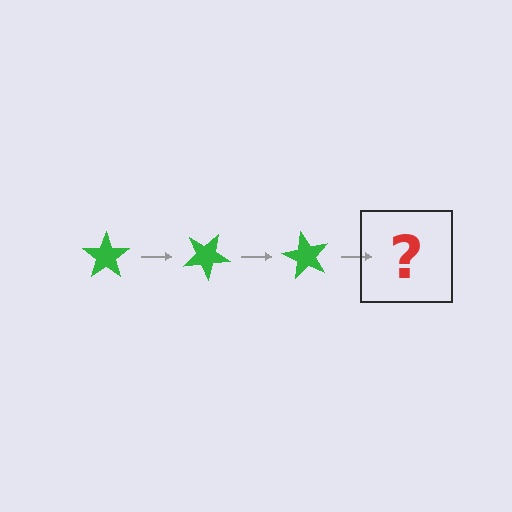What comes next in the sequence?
The next element should be a green star rotated 90 degrees.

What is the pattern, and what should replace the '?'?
The pattern is that the star rotates 30 degrees each step. The '?' should be a green star rotated 90 degrees.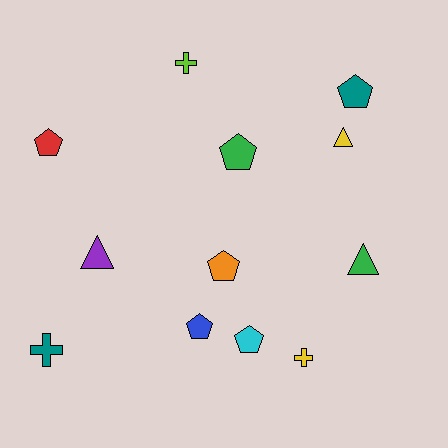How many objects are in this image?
There are 12 objects.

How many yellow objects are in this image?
There are 2 yellow objects.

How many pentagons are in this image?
There are 6 pentagons.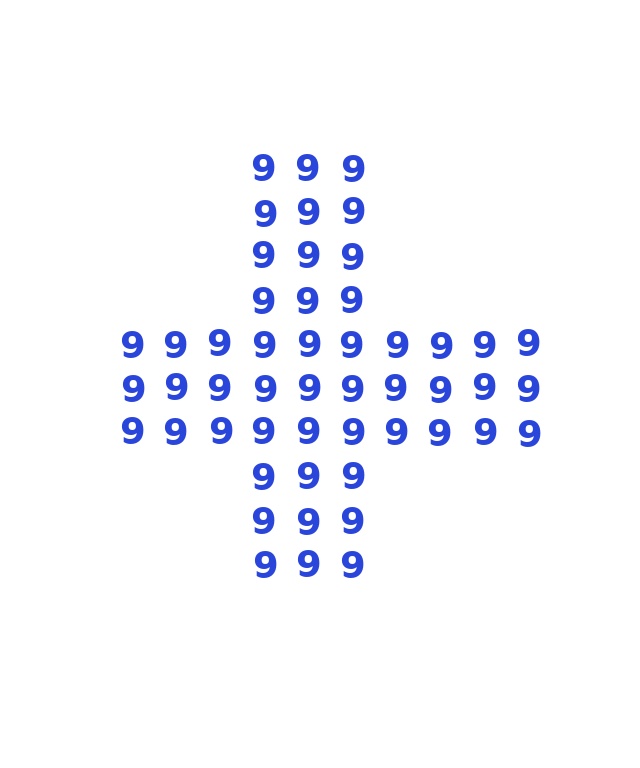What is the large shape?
The large shape is a cross.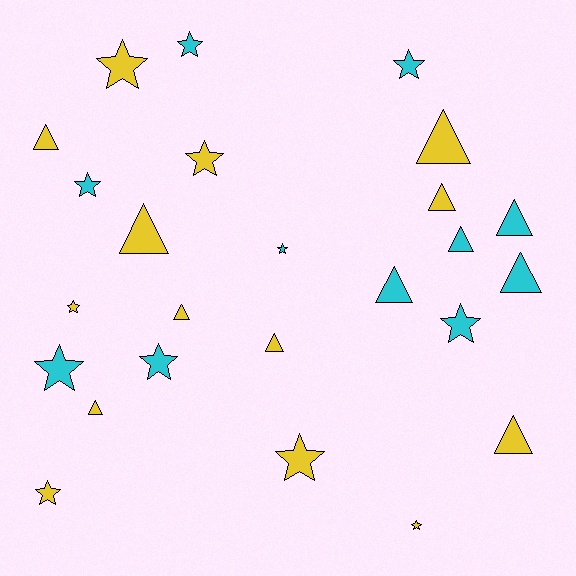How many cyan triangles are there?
There are 4 cyan triangles.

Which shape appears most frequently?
Star, with 13 objects.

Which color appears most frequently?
Yellow, with 14 objects.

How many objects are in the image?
There are 25 objects.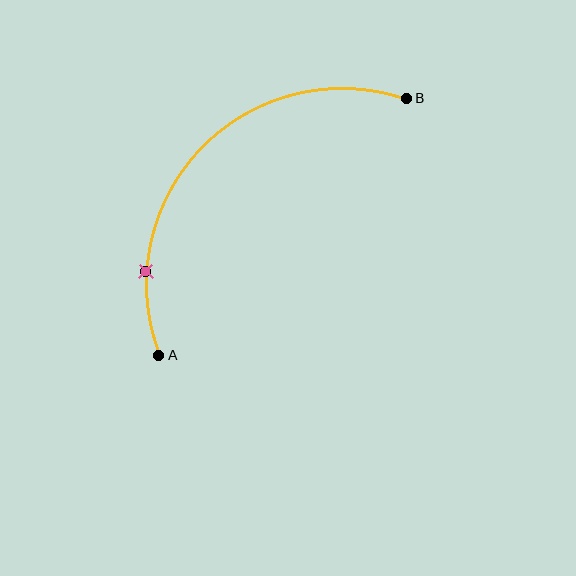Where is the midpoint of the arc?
The arc midpoint is the point on the curve farthest from the straight line joining A and B. It sits above and to the left of that line.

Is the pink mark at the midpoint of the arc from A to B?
No. The pink mark lies on the arc but is closer to endpoint A. The arc midpoint would be at the point on the curve equidistant along the arc from both A and B.